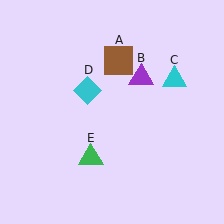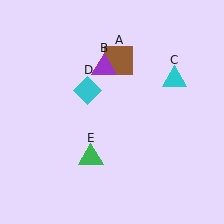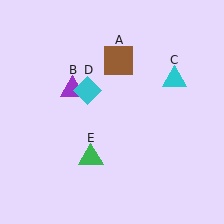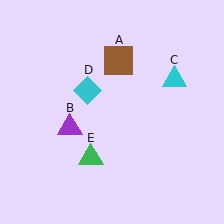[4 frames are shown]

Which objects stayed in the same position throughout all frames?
Brown square (object A) and cyan triangle (object C) and cyan diamond (object D) and green triangle (object E) remained stationary.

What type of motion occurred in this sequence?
The purple triangle (object B) rotated counterclockwise around the center of the scene.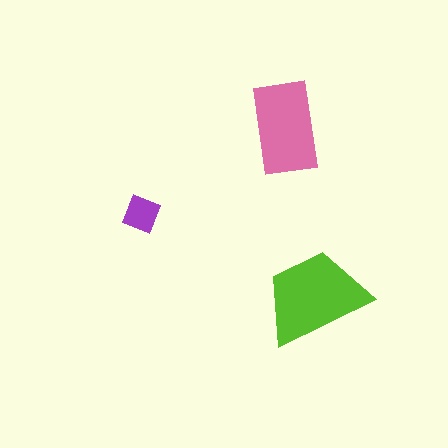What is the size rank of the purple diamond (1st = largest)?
3rd.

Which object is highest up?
The pink rectangle is topmost.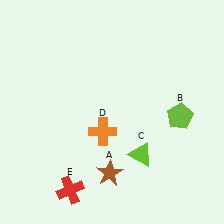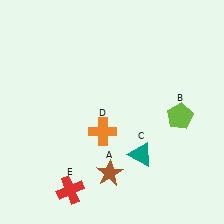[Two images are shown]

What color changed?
The triangle (C) changed from lime in Image 1 to teal in Image 2.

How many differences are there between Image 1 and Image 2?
There is 1 difference between the two images.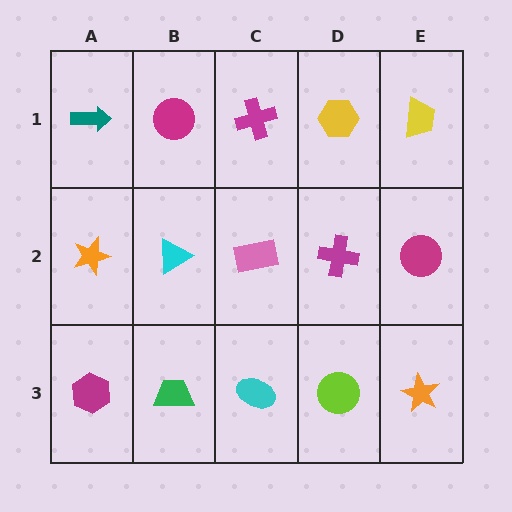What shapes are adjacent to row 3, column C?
A pink rectangle (row 2, column C), a green trapezoid (row 3, column B), a lime circle (row 3, column D).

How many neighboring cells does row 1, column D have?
3.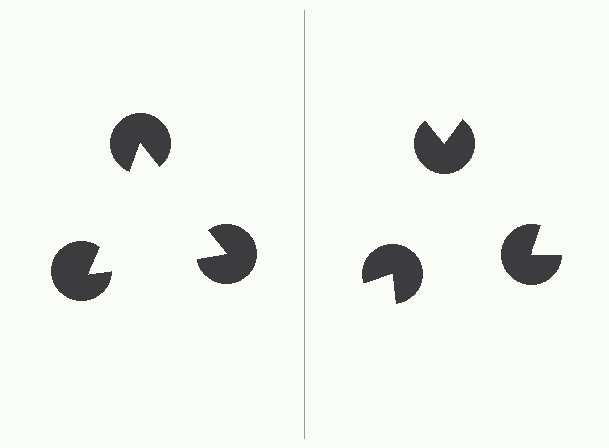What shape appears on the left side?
An illusory triangle.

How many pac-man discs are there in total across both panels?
6 — 3 on each side.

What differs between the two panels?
The pac-man discs are positioned identically on both sides; only the wedge orientations differ. On the left they align to a triangle; on the right they are misaligned.